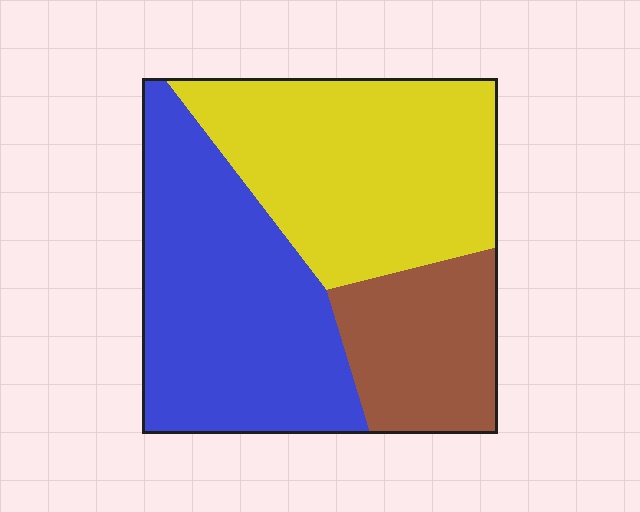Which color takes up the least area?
Brown, at roughly 20%.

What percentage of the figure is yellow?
Yellow covers 39% of the figure.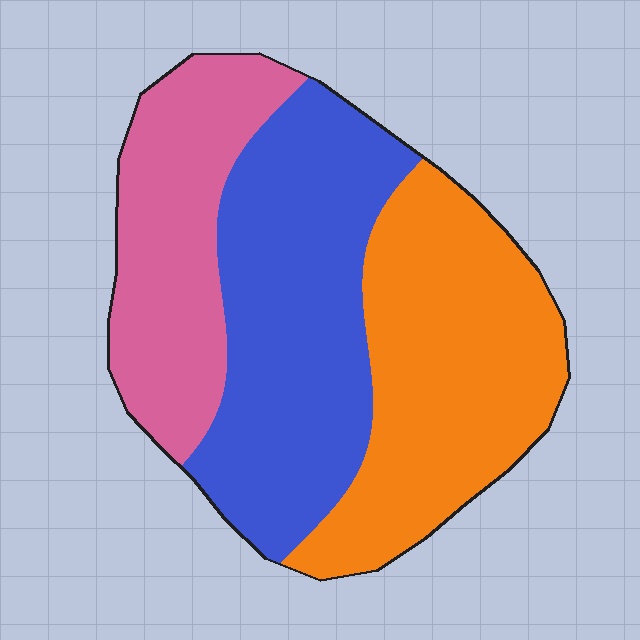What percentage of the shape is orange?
Orange covers 36% of the shape.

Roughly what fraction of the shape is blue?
Blue takes up about three eighths (3/8) of the shape.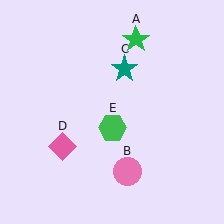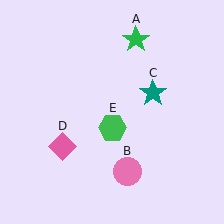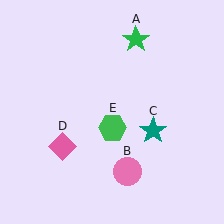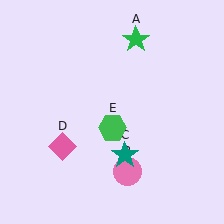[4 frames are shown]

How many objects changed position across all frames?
1 object changed position: teal star (object C).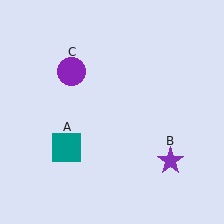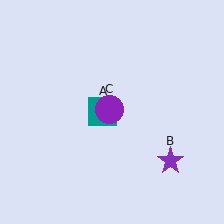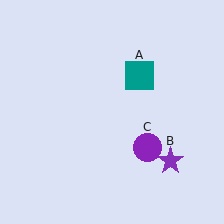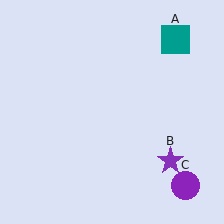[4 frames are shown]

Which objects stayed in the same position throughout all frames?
Purple star (object B) remained stationary.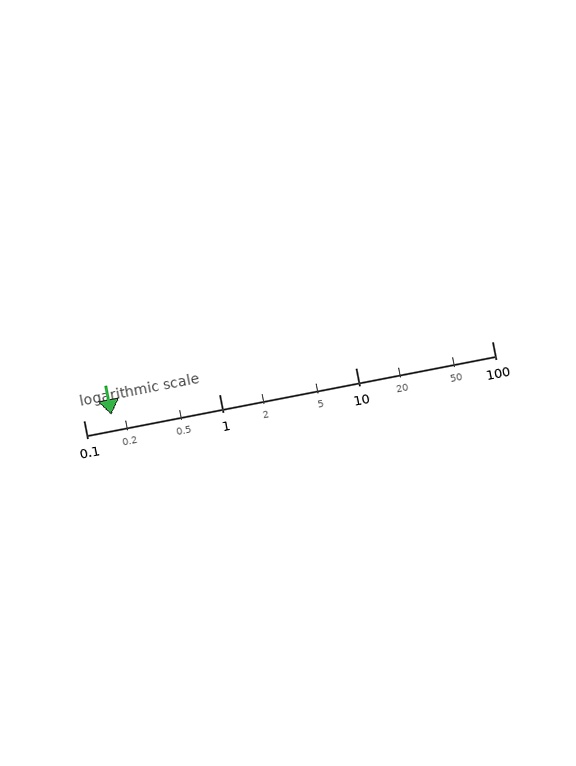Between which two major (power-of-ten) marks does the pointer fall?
The pointer is between 0.1 and 1.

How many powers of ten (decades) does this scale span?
The scale spans 3 decades, from 0.1 to 100.